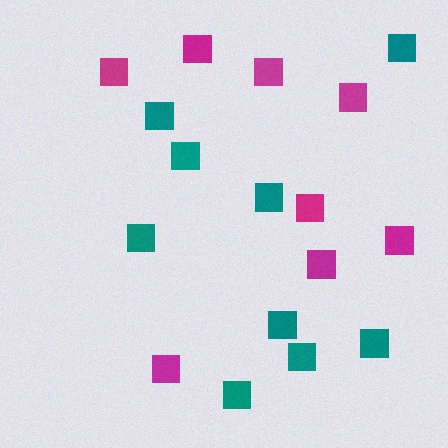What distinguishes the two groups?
There are 2 groups: one group of teal squares (9) and one group of magenta squares (8).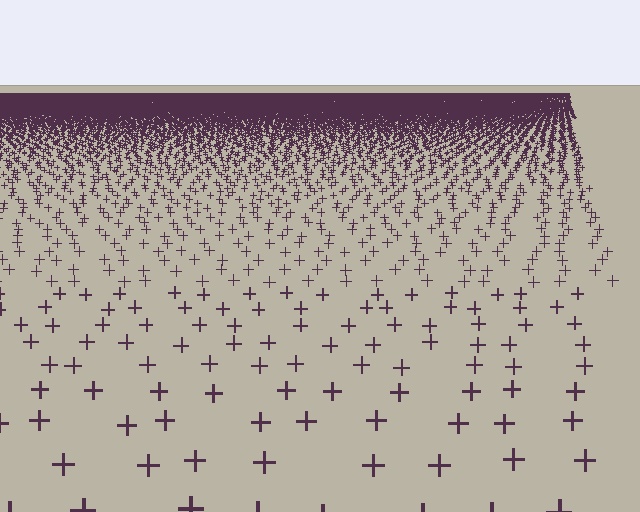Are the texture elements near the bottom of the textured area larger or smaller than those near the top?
Larger. Near the bottom, elements are closer to the viewer and appear at a bigger on-screen size.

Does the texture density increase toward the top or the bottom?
Density increases toward the top.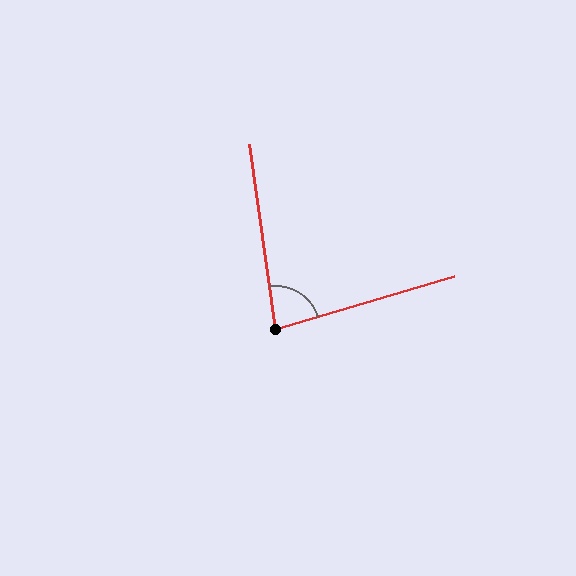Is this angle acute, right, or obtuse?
It is acute.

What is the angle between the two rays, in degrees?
Approximately 81 degrees.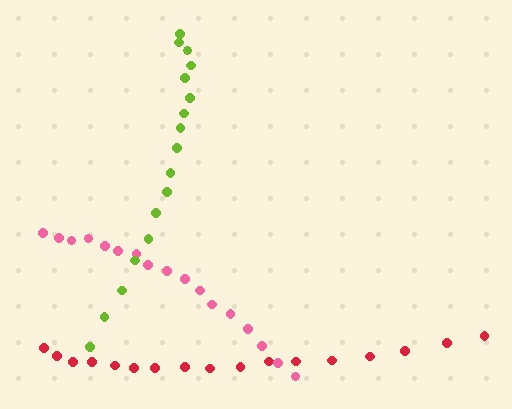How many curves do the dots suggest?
There are 3 distinct paths.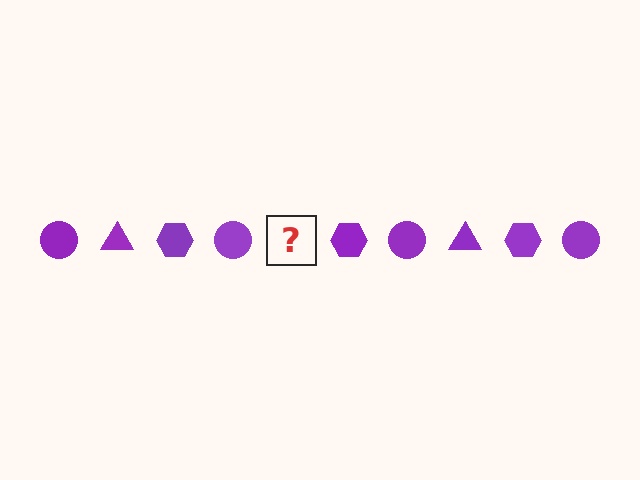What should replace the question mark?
The question mark should be replaced with a purple triangle.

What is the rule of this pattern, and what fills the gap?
The rule is that the pattern cycles through circle, triangle, hexagon shapes in purple. The gap should be filled with a purple triangle.